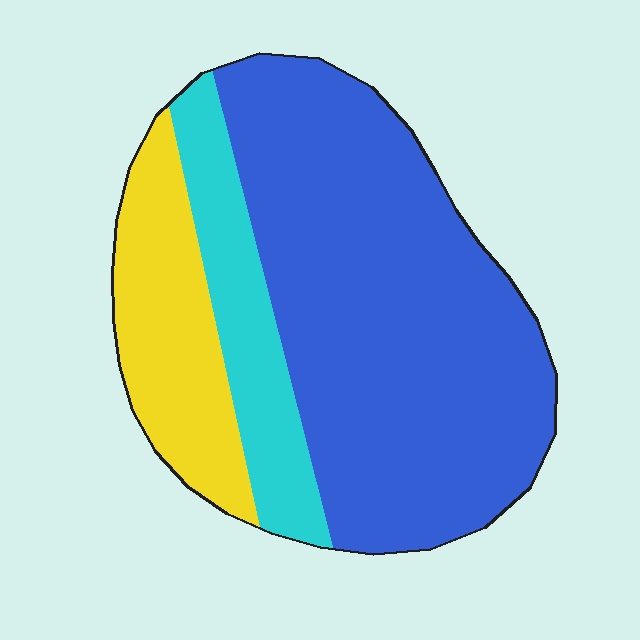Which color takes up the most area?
Blue, at roughly 65%.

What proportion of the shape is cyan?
Cyan covers 17% of the shape.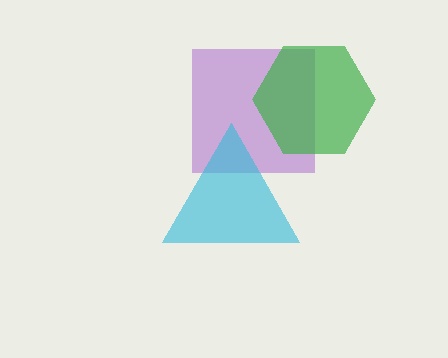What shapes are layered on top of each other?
The layered shapes are: a purple square, a cyan triangle, a green hexagon.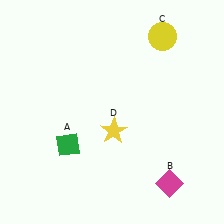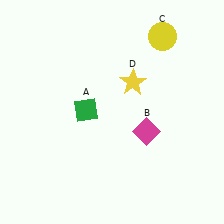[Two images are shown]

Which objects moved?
The objects that moved are: the green diamond (A), the magenta diamond (B), the yellow star (D).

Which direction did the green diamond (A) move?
The green diamond (A) moved up.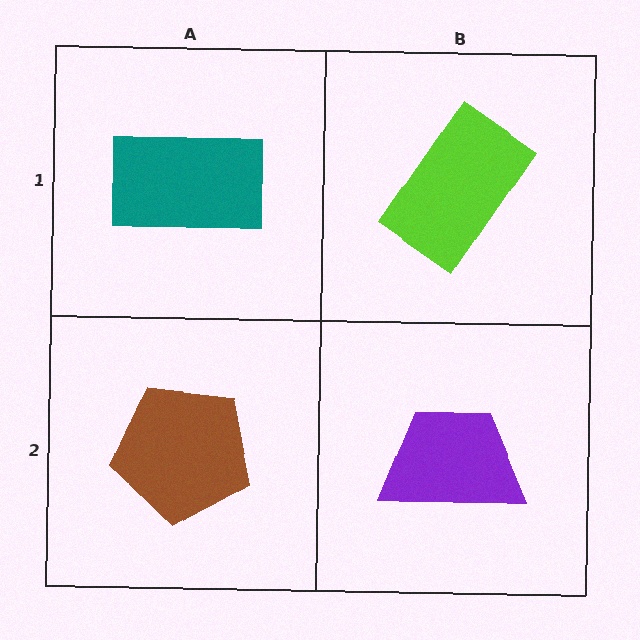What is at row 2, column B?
A purple trapezoid.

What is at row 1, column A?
A teal rectangle.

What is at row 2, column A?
A brown pentagon.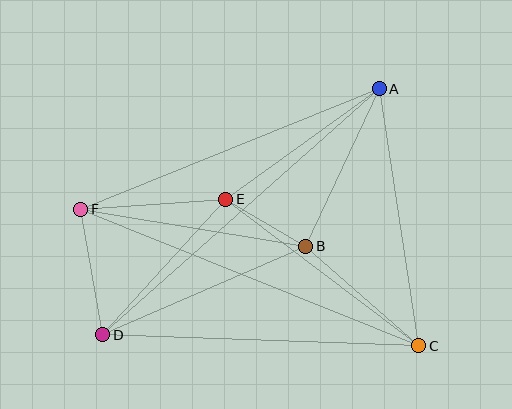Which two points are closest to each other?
Points B and E are closest to each other.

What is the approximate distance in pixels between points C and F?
The distance between C and F is approximately 364 pixels.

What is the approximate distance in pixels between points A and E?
The distance between A and E is approximately 189 pixels.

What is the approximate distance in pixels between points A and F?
The distance between A and F is approximately 322 pixels.